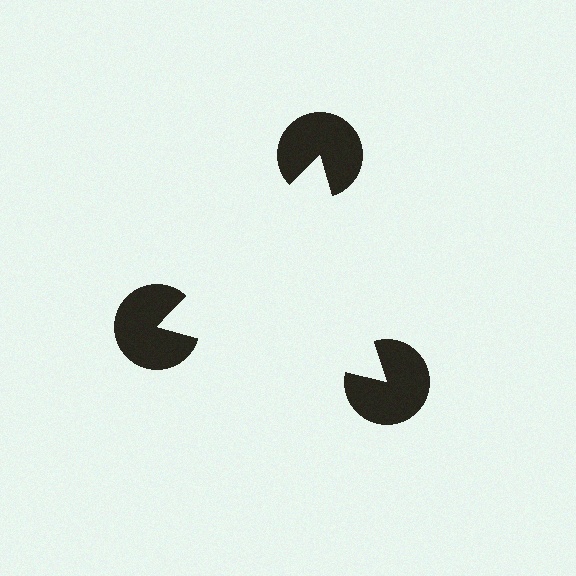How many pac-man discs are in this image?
There are 3 — one at each vertex of the illusory triangle.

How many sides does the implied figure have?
3 sides.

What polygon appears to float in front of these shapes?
An illusory triangle — its edges are inferred from the aligned wedge cuts in the pac-man discs, not physically drawn.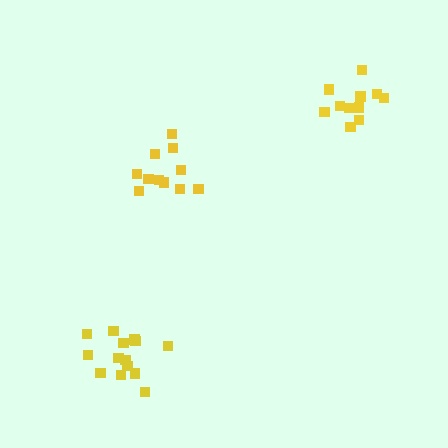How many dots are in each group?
Group 1: 11 dots, Group 2: 11 dots, Group 3: 14 dots (36 total).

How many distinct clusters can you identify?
There are 3 distinct clusters.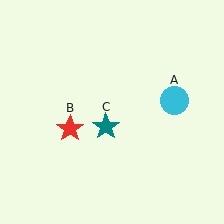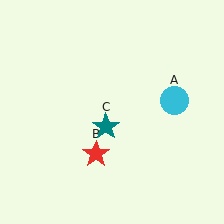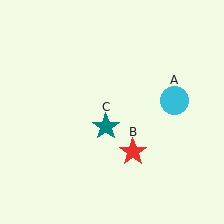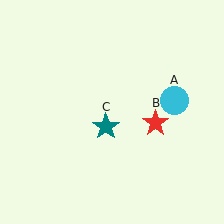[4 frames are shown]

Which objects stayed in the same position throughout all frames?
Cyan circle (object A) and teal star (object C) remained stationary.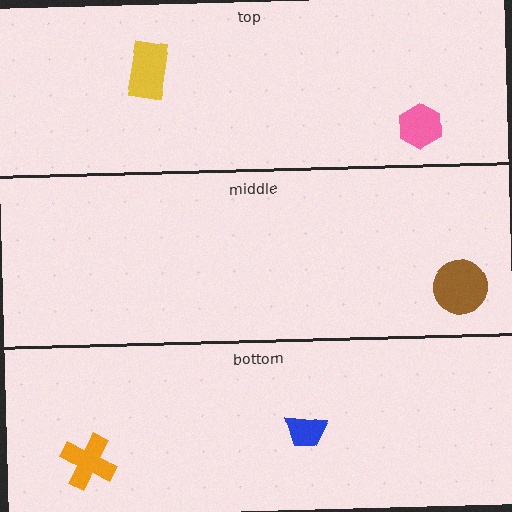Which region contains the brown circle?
The middle region.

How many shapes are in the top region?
2.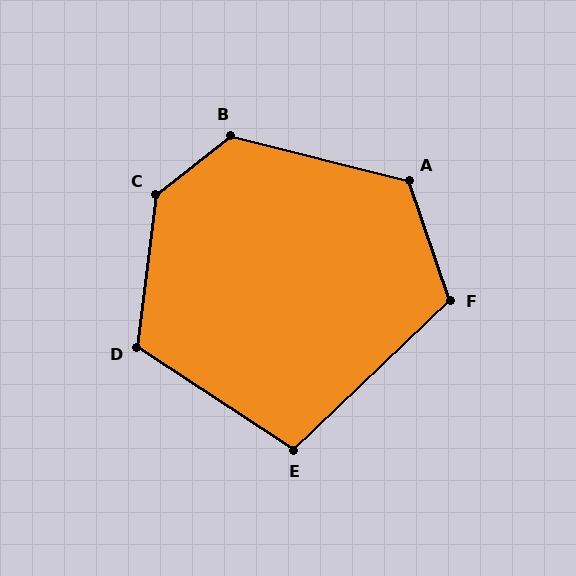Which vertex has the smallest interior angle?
E, at approximately 103 degrees.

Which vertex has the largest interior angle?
C, at approximately 135 degrees.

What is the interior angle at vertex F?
Approximately 115 degrees (obtuse).